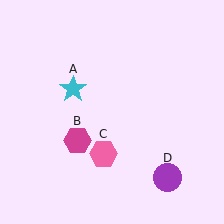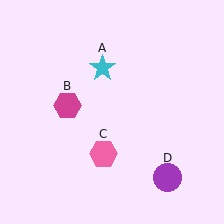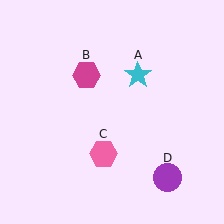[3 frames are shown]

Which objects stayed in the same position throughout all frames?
Pink hexagon (object C) and purple circle (object D) remained stationary.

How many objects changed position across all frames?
2 objects changed position: cyan star (object A), magenta hexagon (object B).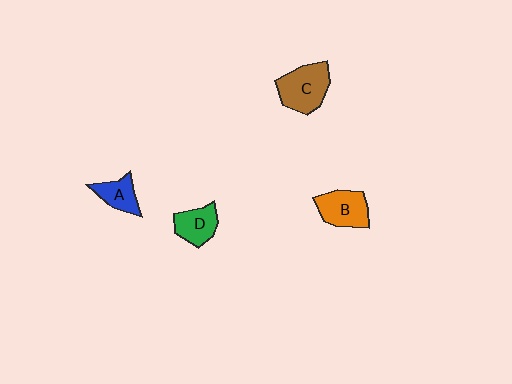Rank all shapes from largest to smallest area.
From largest to smallest: C (brown), B (orange), D (green), A (blue).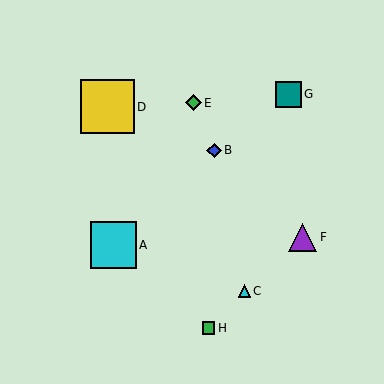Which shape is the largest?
The yellow square (labeled D) is the largest.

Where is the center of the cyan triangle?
The center of the cyan triangle is at (244, 291).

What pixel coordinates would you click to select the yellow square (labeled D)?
Click at (107, 107) to select the yellow square D.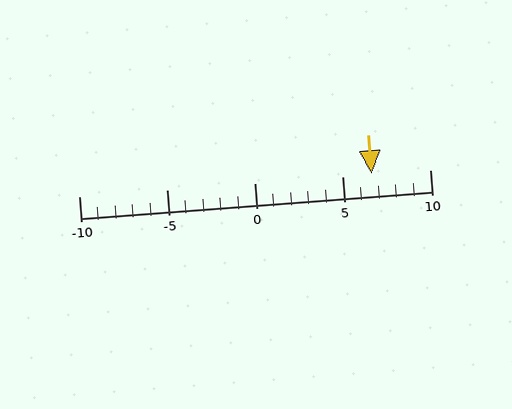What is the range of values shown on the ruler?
The ruler shows values from -10 to 10.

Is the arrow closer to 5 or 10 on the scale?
The arrow is closer to 5.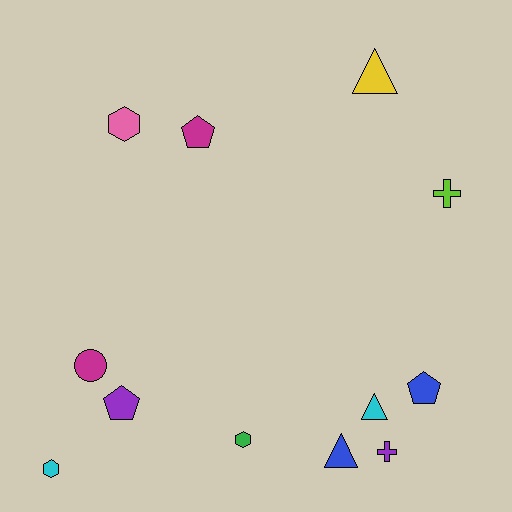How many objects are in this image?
There are 12 objects.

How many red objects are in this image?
There are no red objects.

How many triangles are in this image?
There are 3 triangles.